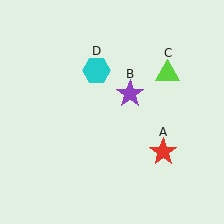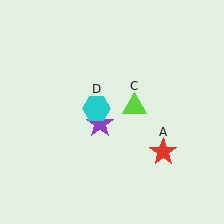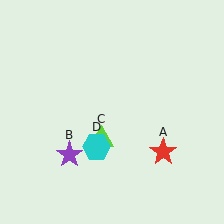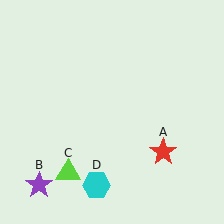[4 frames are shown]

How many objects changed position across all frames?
3 objects changed position: purple star (object B), lime triangle (object C), cyan hexagon (object D).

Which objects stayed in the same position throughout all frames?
Red star (object A) remained stationary.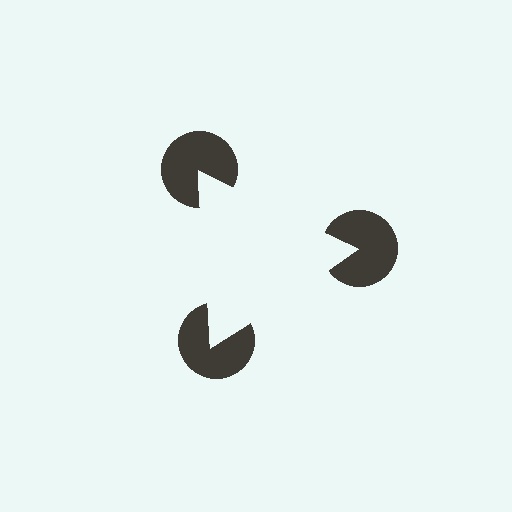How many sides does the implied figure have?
3 sides.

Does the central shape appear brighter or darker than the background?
It typically appears slightly brighter than the background, even though no actual brightness change is drawn.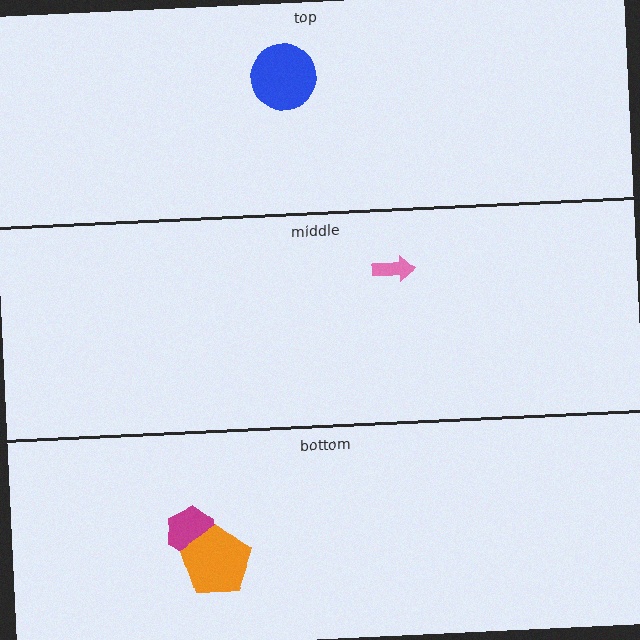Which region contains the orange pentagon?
The bottom region.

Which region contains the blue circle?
The top region.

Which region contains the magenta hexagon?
The bottom region.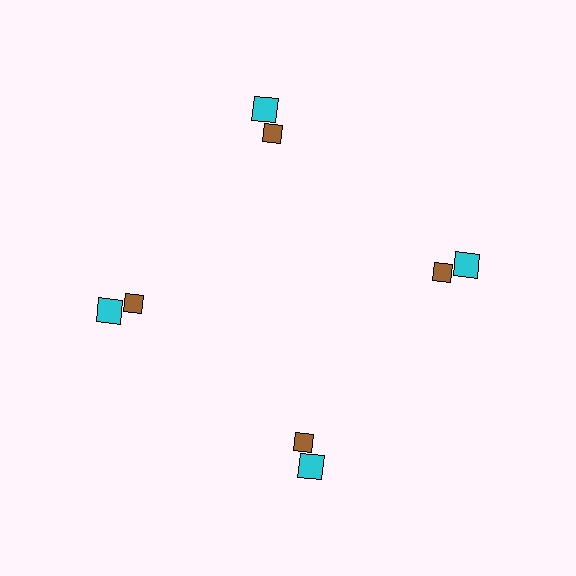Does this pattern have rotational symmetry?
Yes, this pattern has 4-fold rotational symmetry. It looks the same after rotating 90 degrees around the center.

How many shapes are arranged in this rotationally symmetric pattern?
There are 8 shapes, arranged in 4 groups of 2.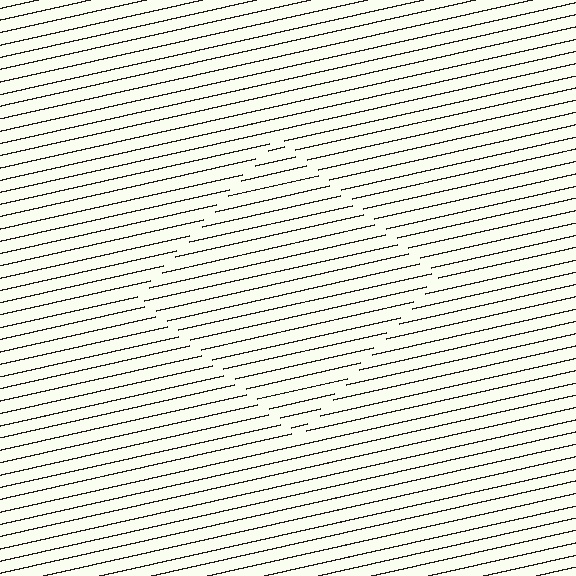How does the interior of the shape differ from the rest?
The interior of the shape contains the same grating, shifted by half a period — the contour is defined by the phase discontinuity where line-ends from the inner and outer gratings abut.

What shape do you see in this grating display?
An illusory square. The interior of the shape contains the same grating, shifted by half a period — the contour is defined by the phase discontinuity where line-ends from the inner and outer gratings abut.